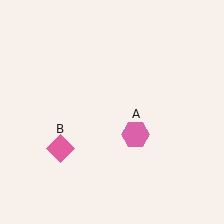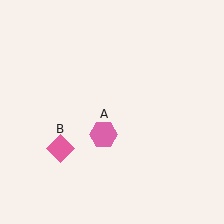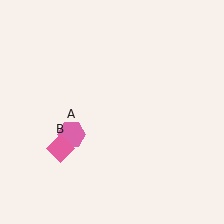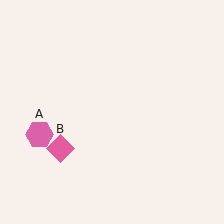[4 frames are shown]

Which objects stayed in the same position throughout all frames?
Pink diamond (object B) remained stationary.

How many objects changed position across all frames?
1 object changed position: pink hexagon (object A).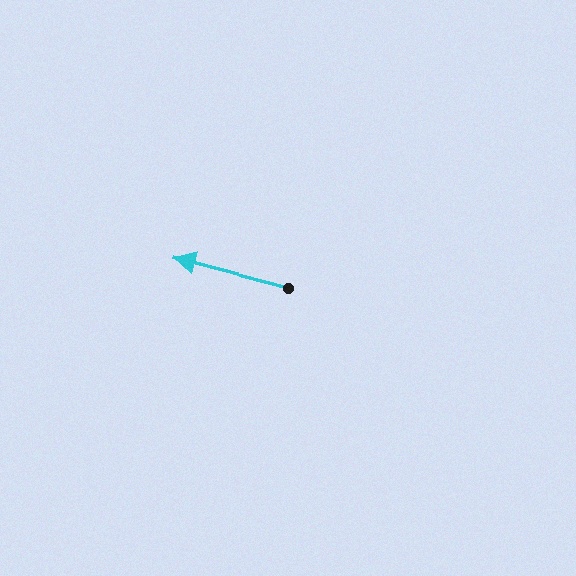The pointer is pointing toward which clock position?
Roughly 9 o'clock.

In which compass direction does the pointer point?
West.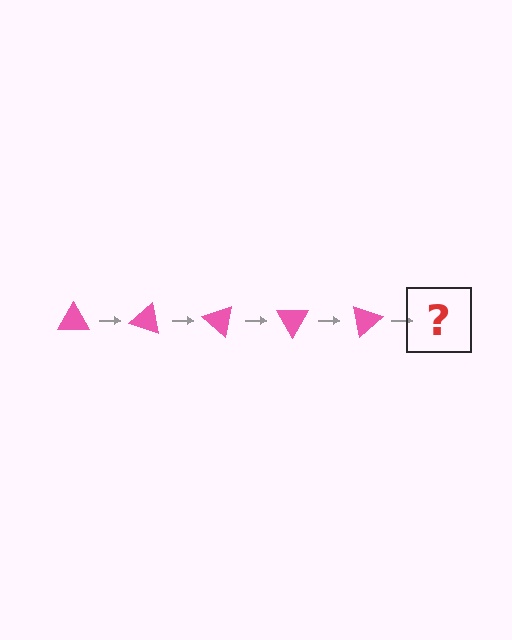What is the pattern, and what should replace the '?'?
The pattern is that the triangle rotates 20 degrees each step. The '?' should be a pink triangle rotated 100 degrees.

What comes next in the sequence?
The next element should be a pink triangle rotated 100 degrees.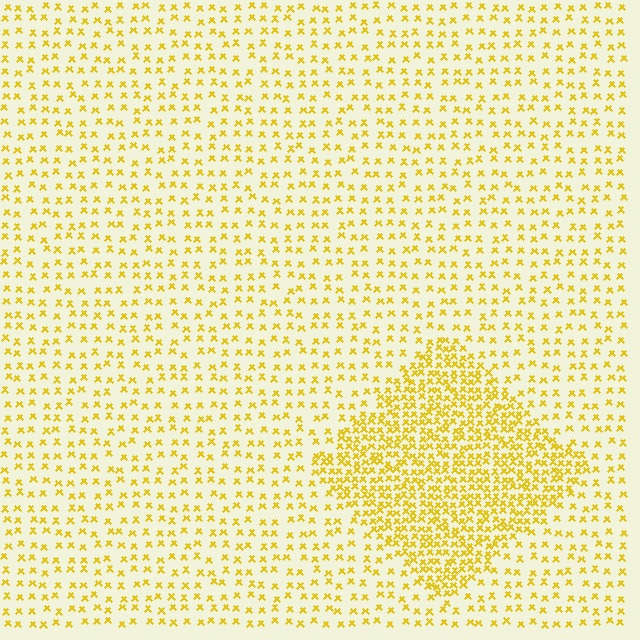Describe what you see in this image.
The image contains small yellow elements arranged at two different densities. A diamond-shaped region is visible where the elements are more densely packed than the surrounding area.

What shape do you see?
I see a diamond.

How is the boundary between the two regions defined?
The boundary is defined by a change in element density (approximately 2.5x ratio). All elements are the same color, size, and shape.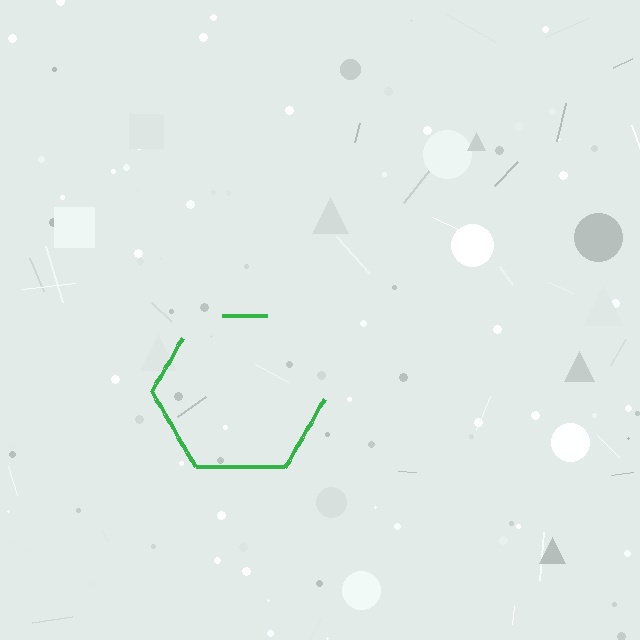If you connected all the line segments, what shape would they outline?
They would outline a hexagon.